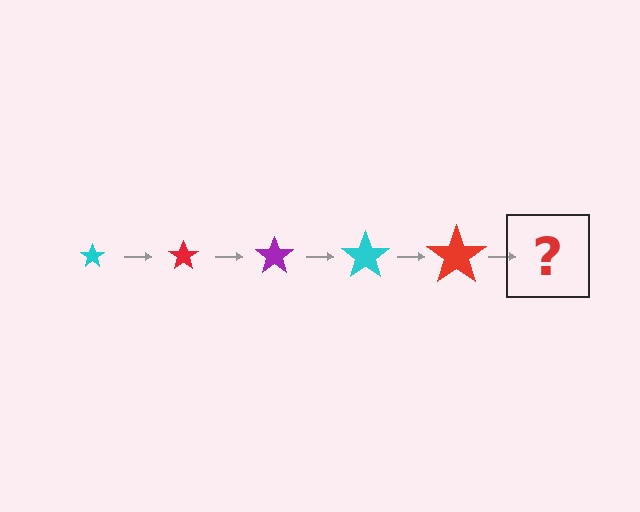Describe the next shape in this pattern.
It should be a purple star, larger than the previous one.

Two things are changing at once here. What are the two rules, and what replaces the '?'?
The two rules are that the star grows larger each step and the color cycles through cyan, red, and purple. The '?' should be a purple star, larger than the previous one.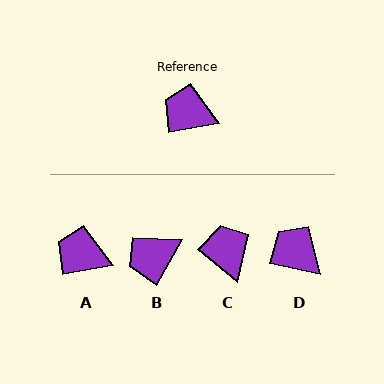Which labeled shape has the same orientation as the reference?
A.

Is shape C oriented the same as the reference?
No, it is off by about 50 degrees.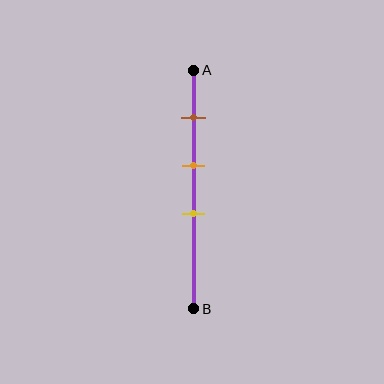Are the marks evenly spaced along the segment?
Yes, the marks are approximately evenly spaced.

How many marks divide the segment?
There are 3 marks dividing the segment.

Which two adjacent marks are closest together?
The orange and yellow marks are the closest adjacent pair.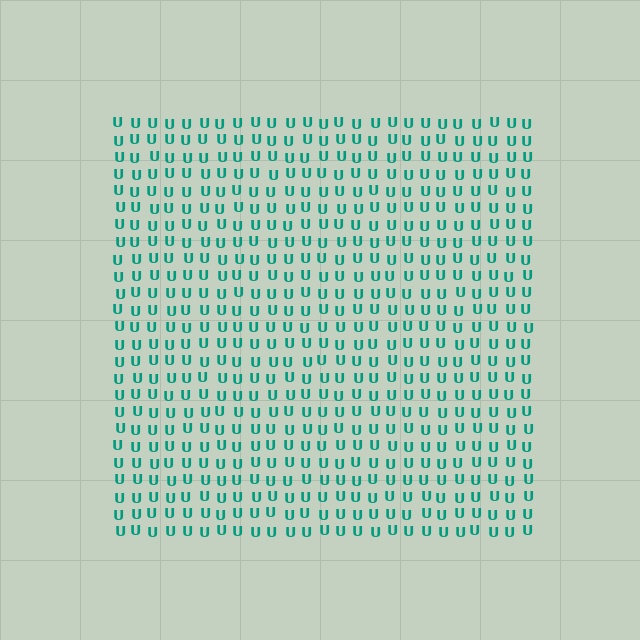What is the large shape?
The large shape is a square.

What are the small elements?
The small elements are letter U's.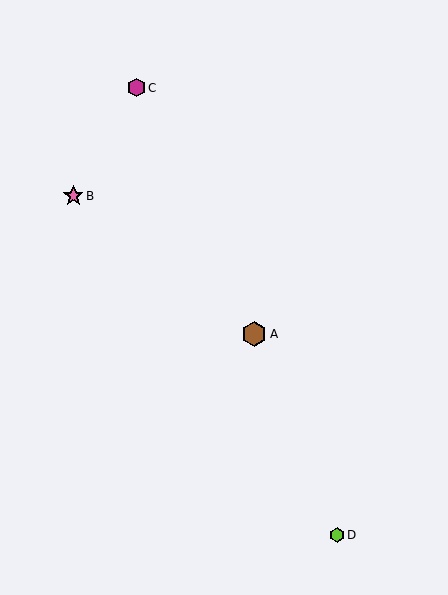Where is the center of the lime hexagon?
The center of the lime hexagon is at (337, 535).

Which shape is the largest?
The brown hexagon (labeled A) is the largest.